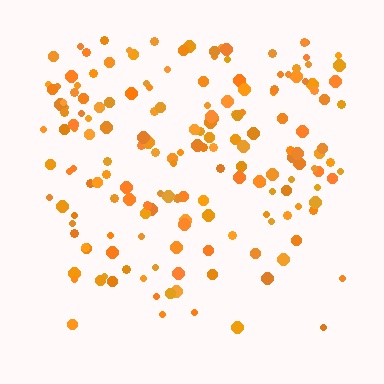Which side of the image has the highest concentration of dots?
The top.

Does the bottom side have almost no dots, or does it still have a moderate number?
Still a moderate number, just noticeably fewer than the top.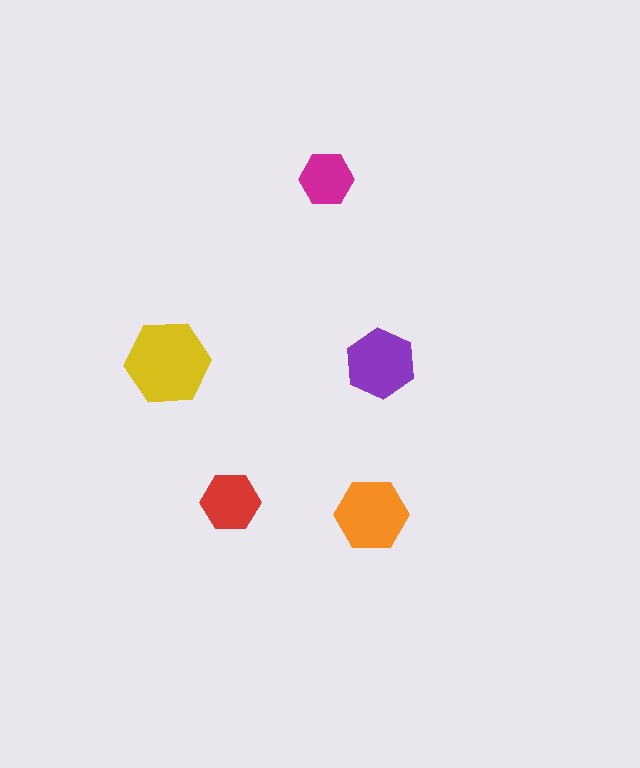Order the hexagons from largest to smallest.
the yellow one, the orange one, the purple one, the red one, the magenta one.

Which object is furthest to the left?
The yellow hexagon is leftmost.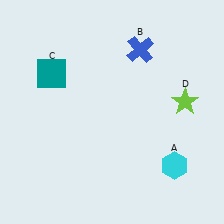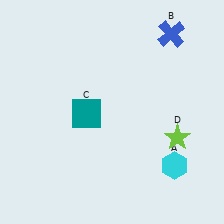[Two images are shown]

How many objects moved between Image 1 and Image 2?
3 objects moved between the two images.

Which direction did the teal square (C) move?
The teal square (C) moved down.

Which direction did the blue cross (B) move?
The blue cross (B) moved right.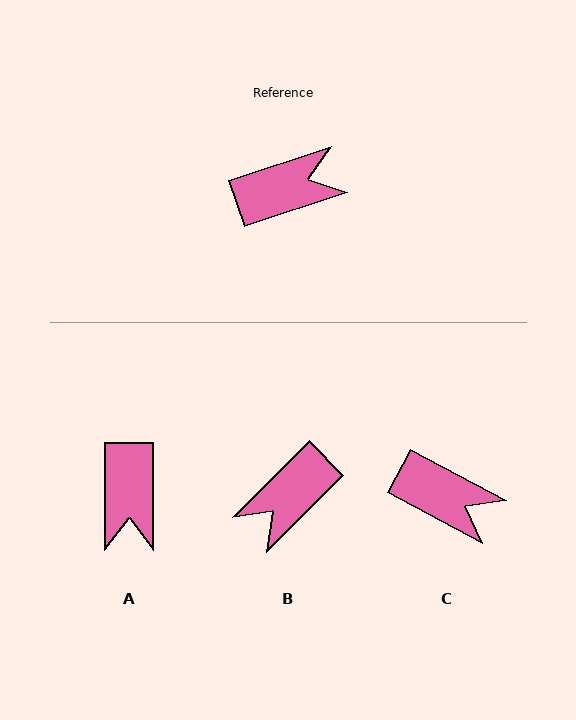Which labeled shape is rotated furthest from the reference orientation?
B, about 153 degrees away.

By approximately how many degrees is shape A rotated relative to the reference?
Approximately 108 degrees clockwise.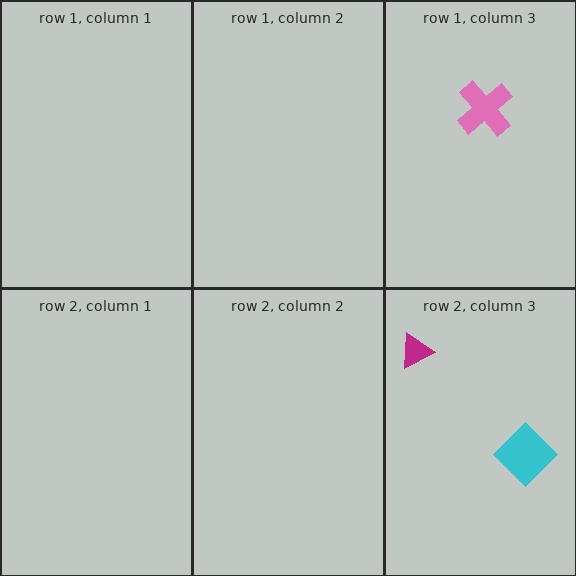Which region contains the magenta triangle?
The row 2, column 3 region.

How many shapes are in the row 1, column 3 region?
1.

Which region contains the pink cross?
The row 1, column 3 region.